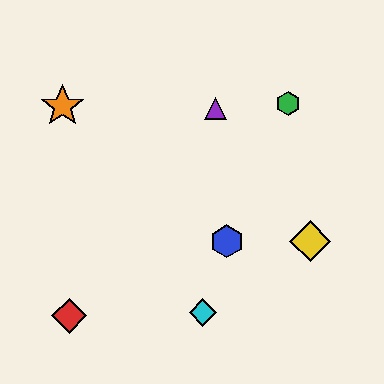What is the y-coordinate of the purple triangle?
The purple triangle is at y≈108.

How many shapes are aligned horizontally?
2 shapes (the blue hexagon, the yellow diamond) are aligned horizontally.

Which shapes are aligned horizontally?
The blue hexagon, the yellow diamond are aligned horizontally.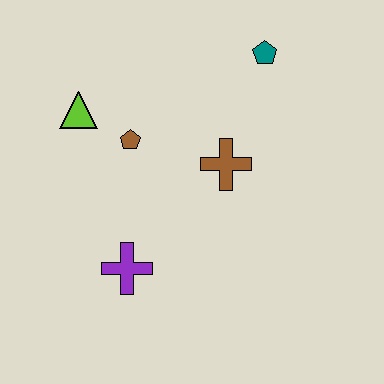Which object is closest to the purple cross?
The brown pentagon is closest to the purple cross.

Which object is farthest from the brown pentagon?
The teal pentagon is farthest from the brown pentagon.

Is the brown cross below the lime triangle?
Yes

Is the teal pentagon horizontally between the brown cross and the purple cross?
No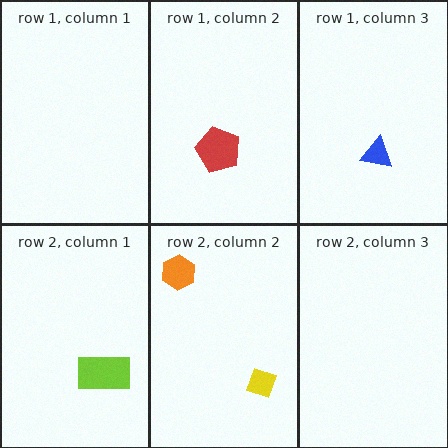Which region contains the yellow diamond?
The row 2, column 2 region.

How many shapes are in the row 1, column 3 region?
1.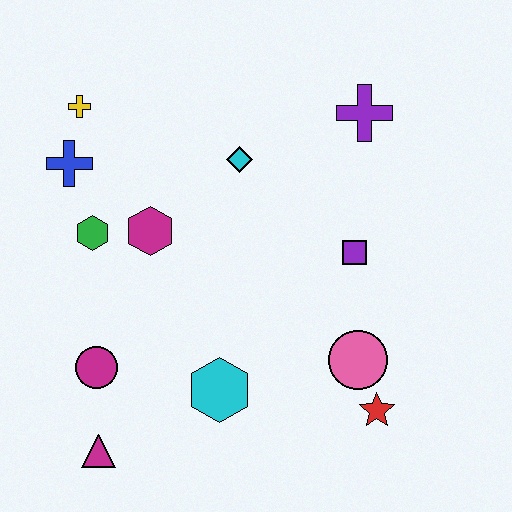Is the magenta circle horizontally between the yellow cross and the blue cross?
No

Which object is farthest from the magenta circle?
The purple cross is farthest from the magenta circle.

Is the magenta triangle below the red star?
Yes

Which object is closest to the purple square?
The pink circle is closest to the purple square.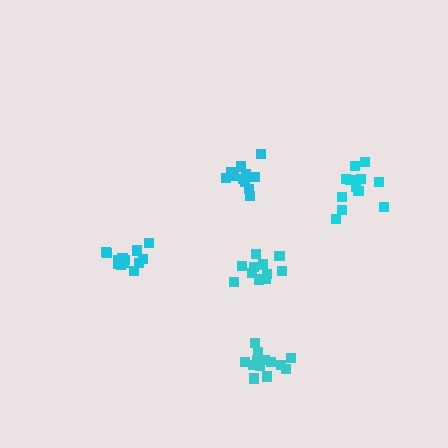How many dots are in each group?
Group 1: 11 dots, Group 2: 13 dots, Group 3: 13 dots, Group 4: 13 dots, Group 5: 14 dots (64 total).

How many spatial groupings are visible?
There are 5 spatial groupings.